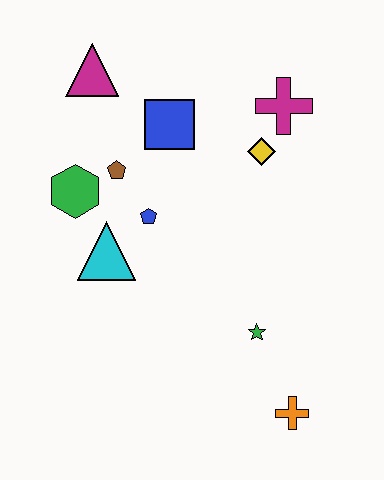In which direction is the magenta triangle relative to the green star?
The magenta triangle is above the green star.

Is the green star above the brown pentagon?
No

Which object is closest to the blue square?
The brown pentagon is closest to the blue square.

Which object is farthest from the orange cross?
The magenta triangle is farthest from the orange cross.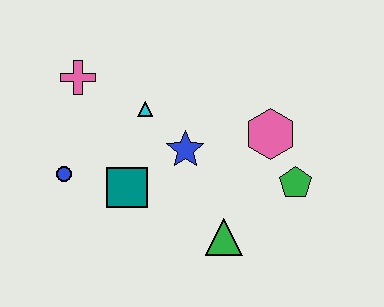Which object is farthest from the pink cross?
The green pentagon is farthest from the pink cross.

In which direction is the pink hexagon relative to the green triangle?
The pink hexagon is above the green triangle.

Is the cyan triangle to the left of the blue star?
Yes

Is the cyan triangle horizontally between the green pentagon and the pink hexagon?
No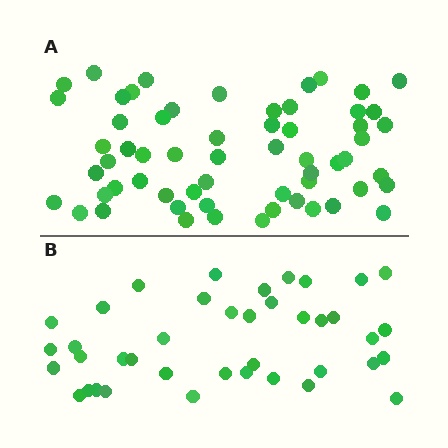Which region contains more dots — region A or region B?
Region A (the top region) has more dots.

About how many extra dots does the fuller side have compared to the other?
Region A has approximately 20 more dots than region B.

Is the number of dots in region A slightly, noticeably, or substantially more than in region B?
Region A has substantially more. The ratio is roughly 1.5 to 1.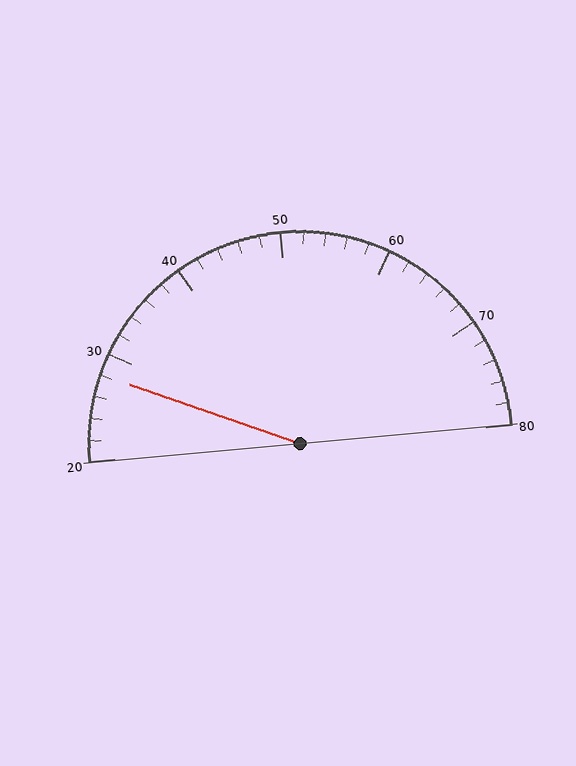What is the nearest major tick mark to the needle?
The nearest major tick mark is 30.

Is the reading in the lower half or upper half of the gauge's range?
The reading is in the lower half of the range (20 to 80).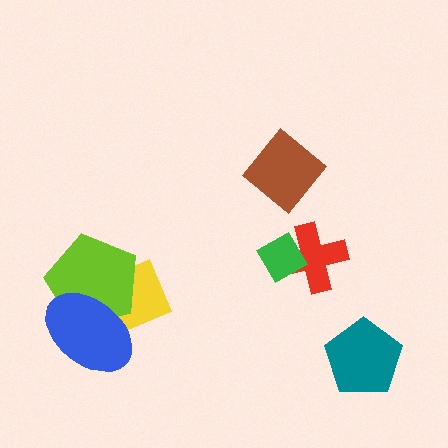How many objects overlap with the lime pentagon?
2 objects overlap with the lime pentagon.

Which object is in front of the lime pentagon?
The blue ellipse is in front of the lime pentagon.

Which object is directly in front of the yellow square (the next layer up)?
The lime pentagon is directly in front of the yellow square.